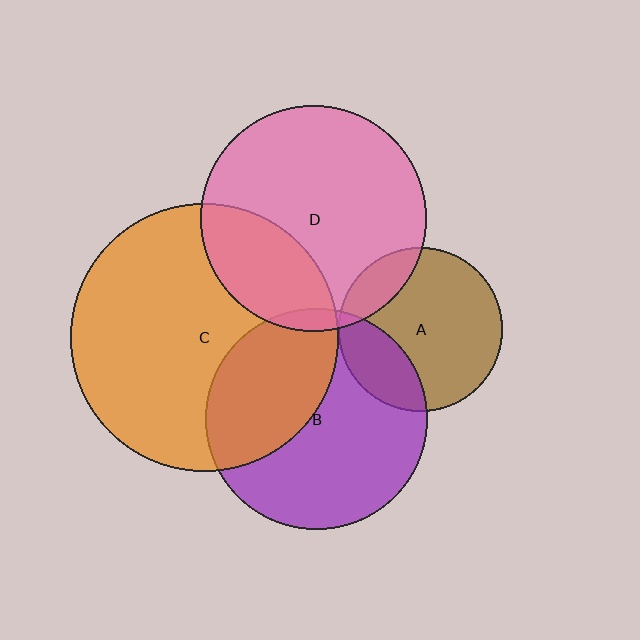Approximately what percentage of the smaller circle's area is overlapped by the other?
Approximately 30%.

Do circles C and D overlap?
Yes.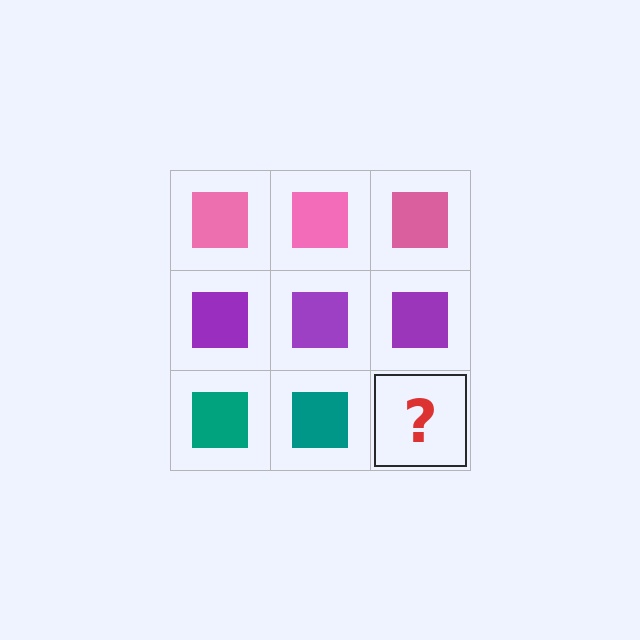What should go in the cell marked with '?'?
The missing cell should contain a teal square.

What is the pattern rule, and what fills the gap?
The rule is that each row has a consistent color. The gap should be filled with a teal square.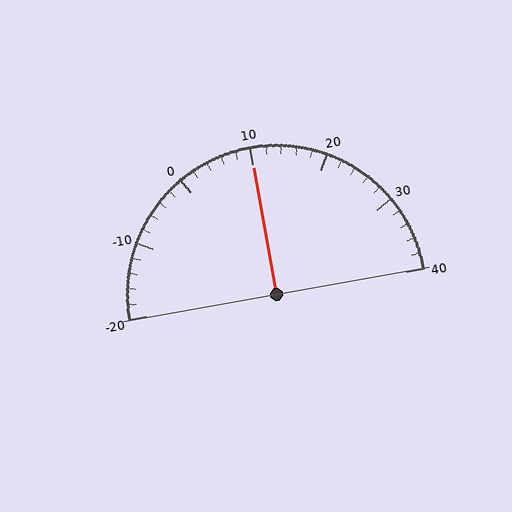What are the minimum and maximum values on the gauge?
The gauge ranges from -20 to 40.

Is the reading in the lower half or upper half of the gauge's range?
The reading is in the upper half of the range (-20 to 40).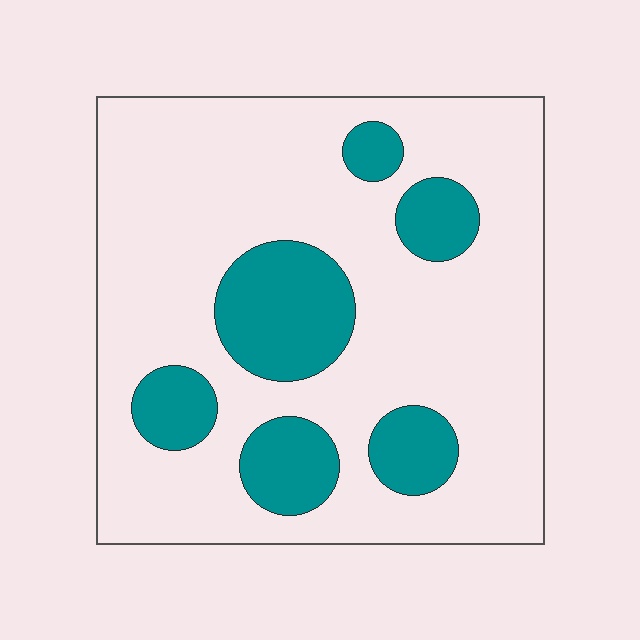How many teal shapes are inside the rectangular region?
6.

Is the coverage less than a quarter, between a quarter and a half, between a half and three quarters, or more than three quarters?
Less than a quarter.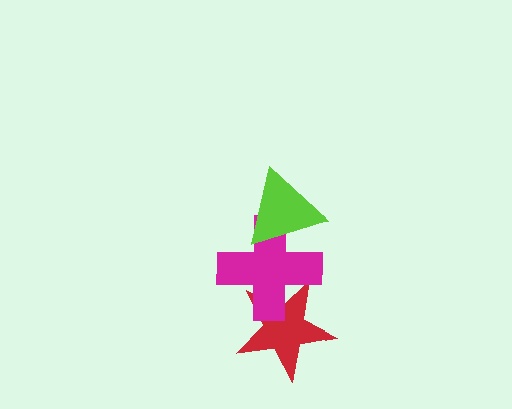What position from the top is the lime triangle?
The lime triangle is 1st from the top.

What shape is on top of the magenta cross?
The lime triangle is on top of the magenta cross.